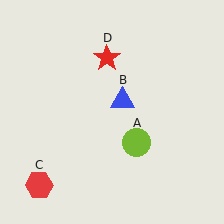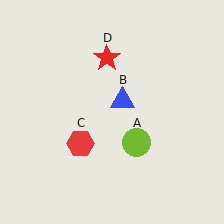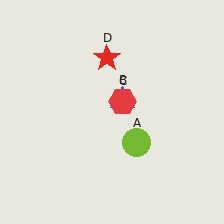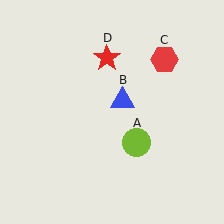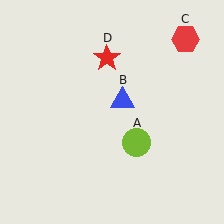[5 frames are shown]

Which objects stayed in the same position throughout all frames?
Lime circle (object A) and blue triangle (object B) and red star (object D) remained stationary.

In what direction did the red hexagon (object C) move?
The red hexagon (object C) moved up and to the right.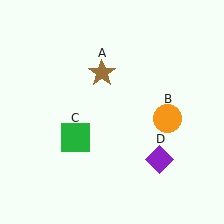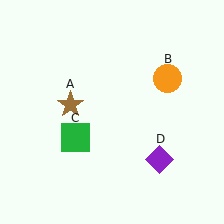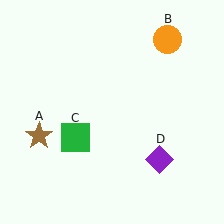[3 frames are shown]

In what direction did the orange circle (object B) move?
The orange circle (object B) moved up.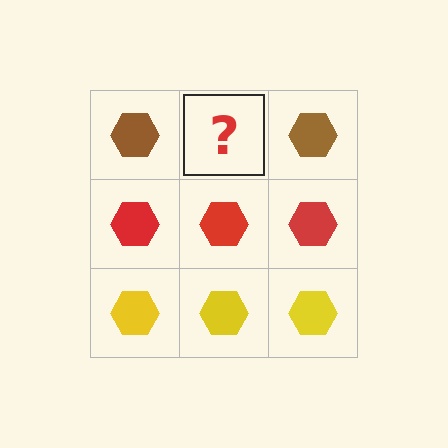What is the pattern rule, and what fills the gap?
The rule is that each row has a consistent color. The gap should be filled with a brown hexagon.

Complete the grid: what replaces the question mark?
The question mark should be replaced with a brown hexagon.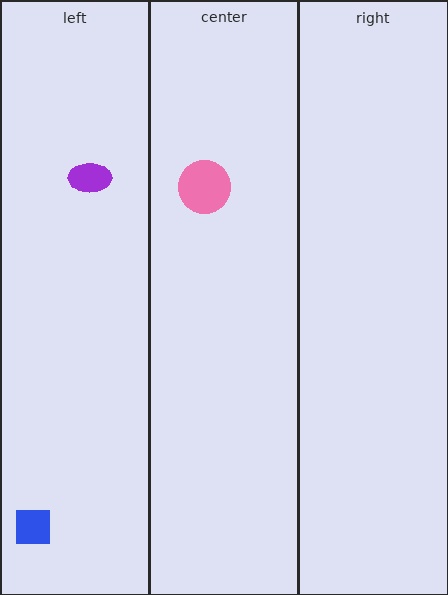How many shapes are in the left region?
2.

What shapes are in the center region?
The pink circle.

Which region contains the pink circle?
The center region.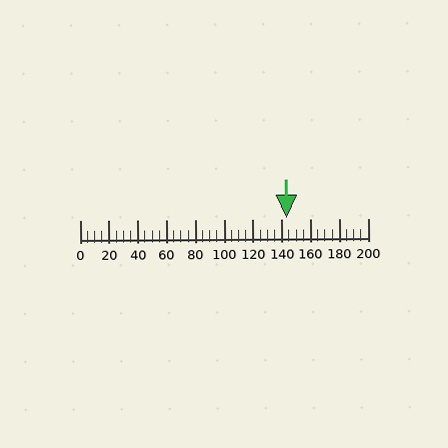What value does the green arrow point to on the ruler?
The green arrow points to approximately 144.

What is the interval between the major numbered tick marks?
The major tick marks are spaced 20 units apart.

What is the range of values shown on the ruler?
The ruler shows values from 0 to 200.